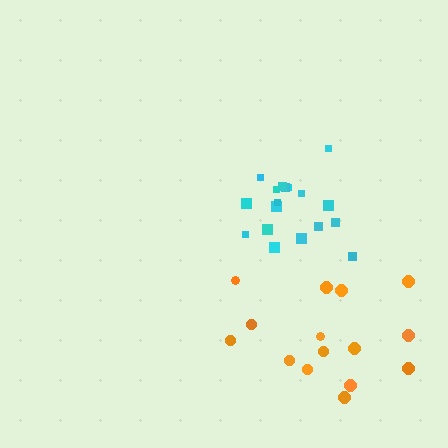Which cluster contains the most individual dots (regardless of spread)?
Cyan (18).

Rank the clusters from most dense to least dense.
cyan, orange.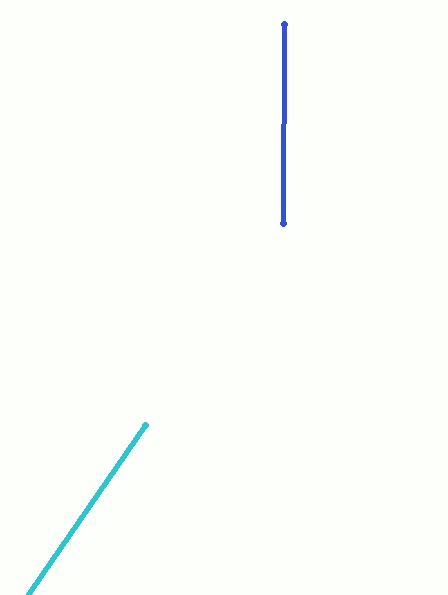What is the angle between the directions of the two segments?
Approximately 34 degrees.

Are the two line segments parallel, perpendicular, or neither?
Neither parallel nor perpendicular — they differ by about 34°.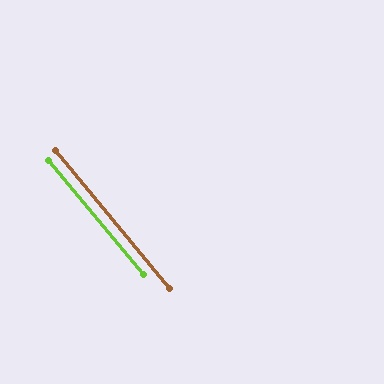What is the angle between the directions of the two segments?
Approximately 0 degrees.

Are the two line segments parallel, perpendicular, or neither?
Parallel — their directions differ by only 0.4°.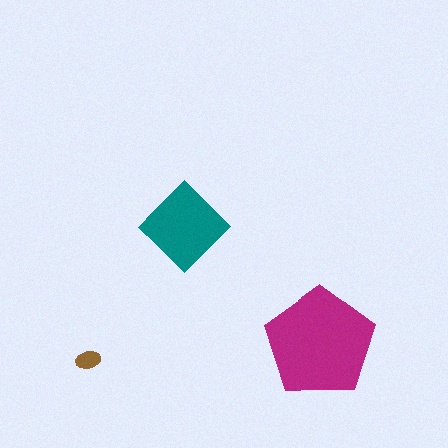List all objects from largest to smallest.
The magenta pentagon, the teal diamond, the brown ellipse.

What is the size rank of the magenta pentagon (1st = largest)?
1st.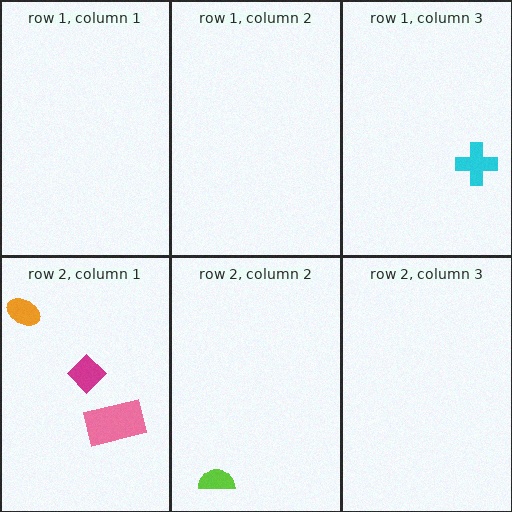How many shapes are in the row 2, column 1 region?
3.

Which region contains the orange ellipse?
The row 2, column 1 region.